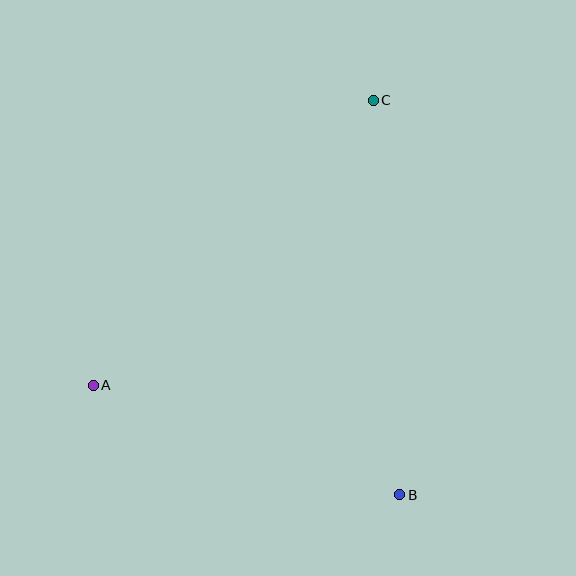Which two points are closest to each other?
Points A and B are closest to each other.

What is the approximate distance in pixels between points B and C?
The distance between B and C is approximately 395 pixels.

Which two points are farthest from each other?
Points A and C are farthest from each other.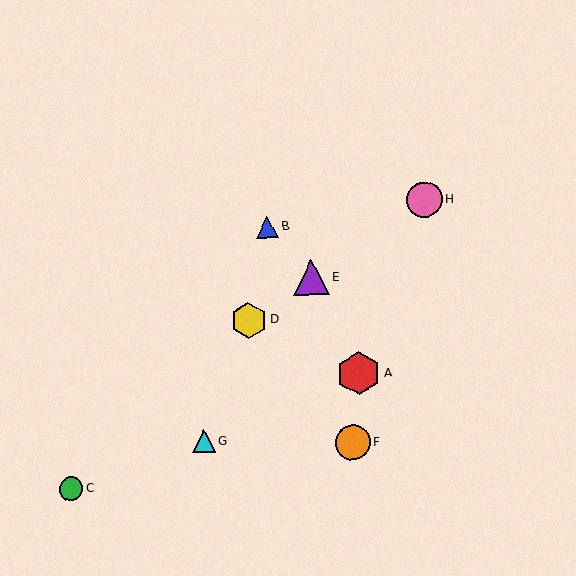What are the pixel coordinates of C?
Object C is at (71, 489).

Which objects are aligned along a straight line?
Objects D, E, H are aligned along a straight line.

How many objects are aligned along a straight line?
3 objects (D, E, H) are aligned along a straight line.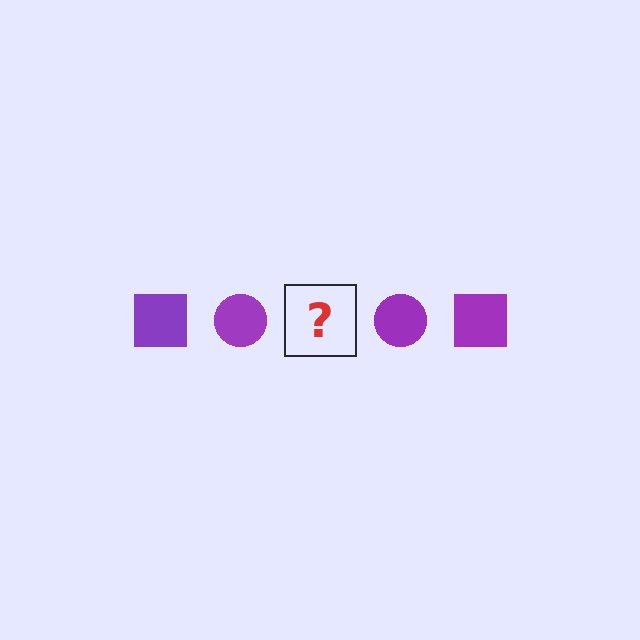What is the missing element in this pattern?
The missing element is a purple square.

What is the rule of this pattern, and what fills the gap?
The rule is that the pattern cycles through square, circle shapes in purple. The gap should be filled with a purple square.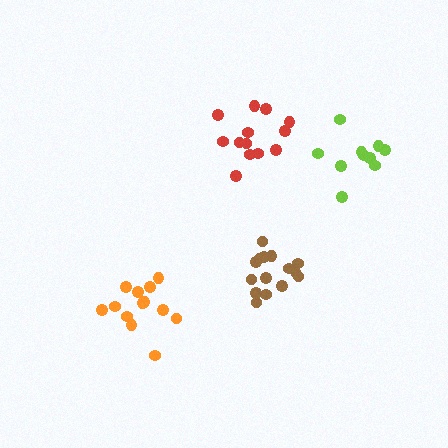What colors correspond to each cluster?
The clusters are colored: red, brown, orange, lime.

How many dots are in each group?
Group 1: 13 dots, Group 2: 15 dots, Group 3: 13 dots, Group 4: 10 dots (51 total).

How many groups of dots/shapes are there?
There are 4 groups.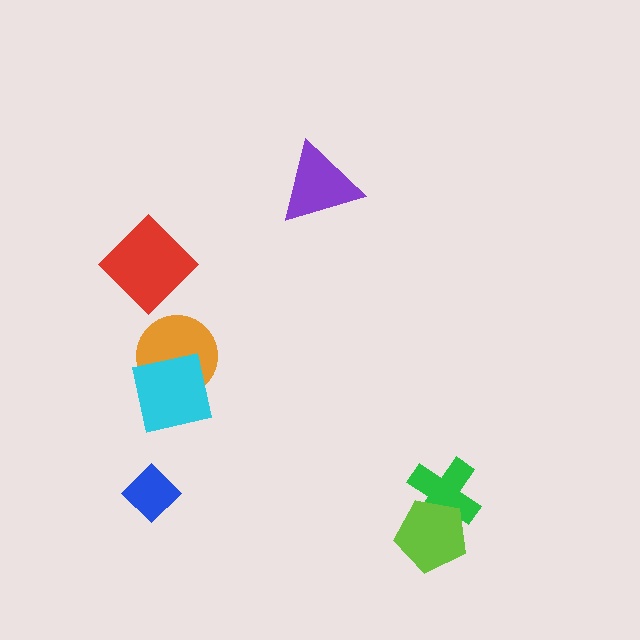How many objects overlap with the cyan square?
1 object overlaps with the cyan square.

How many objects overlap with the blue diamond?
0 objects overlap with the blue diamond.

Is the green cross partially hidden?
Yes, it is partially covered by another shape.